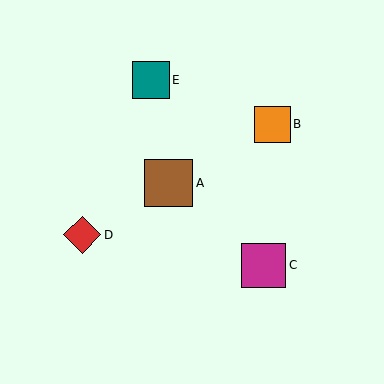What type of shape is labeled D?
Shape D is a red diamond.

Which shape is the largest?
The brown square (labeled A) is the largest.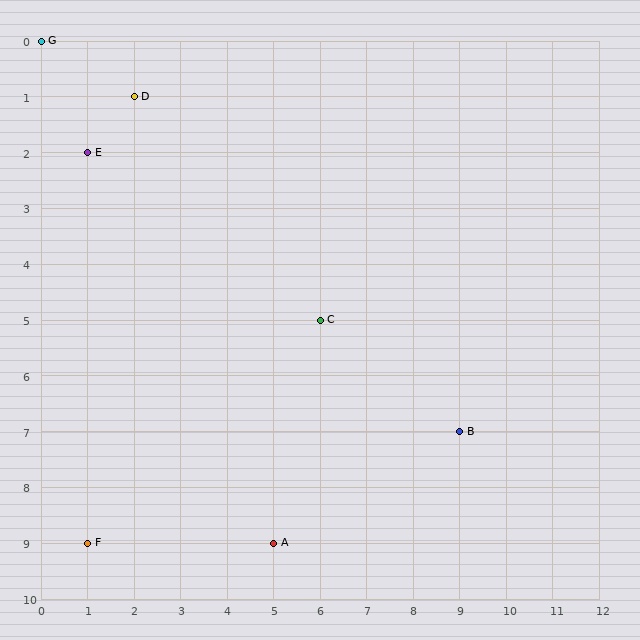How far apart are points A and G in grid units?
Points A and G are 5 columns and 9 rows apart (about 10.3 grid units diagonally).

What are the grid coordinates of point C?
Point C is at grid coordinates (6, 5).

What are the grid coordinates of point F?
Point F is at grid coordinates (1, 9).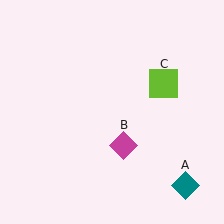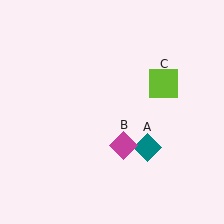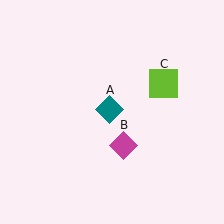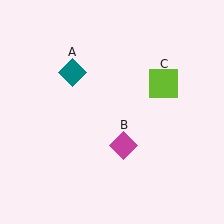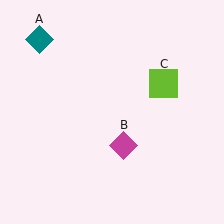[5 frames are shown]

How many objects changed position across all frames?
1 object changed position: teal diamond (object A).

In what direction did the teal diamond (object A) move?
The teal diamond (object A) moved up and to the left.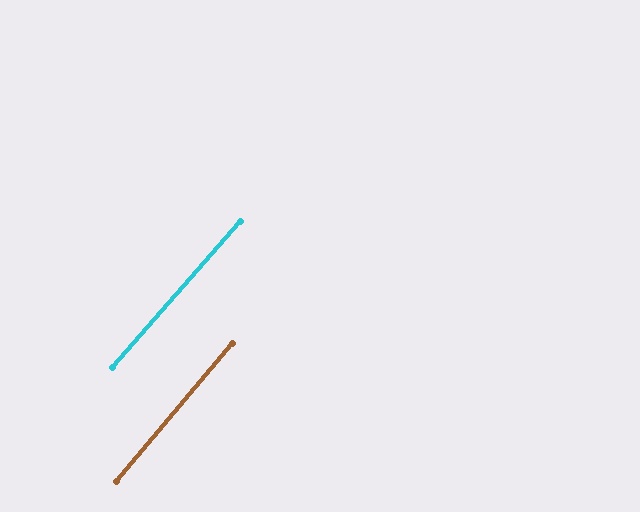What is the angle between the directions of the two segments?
Approximately 1 degree.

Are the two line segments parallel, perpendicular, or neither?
Parallel — their directions differ by only 1.2°.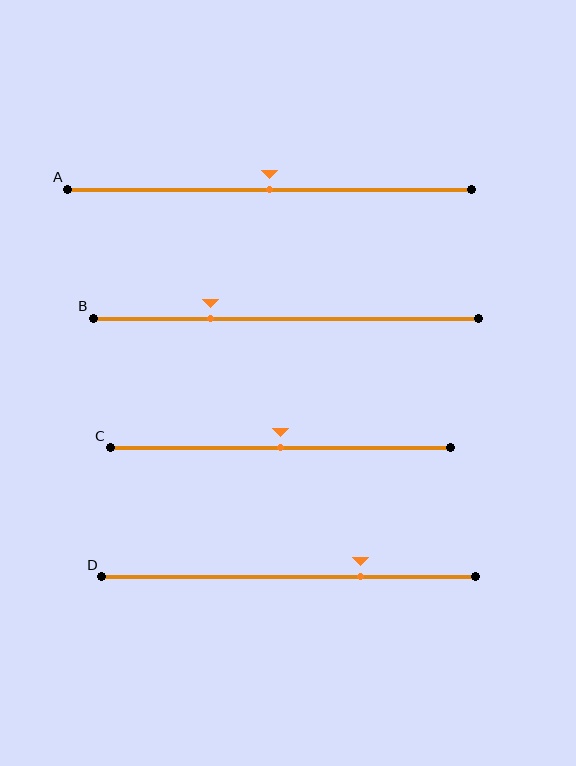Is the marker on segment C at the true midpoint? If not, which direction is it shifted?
Yes, the marker on segment C is at the true midpoint.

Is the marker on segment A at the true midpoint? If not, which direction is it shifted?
Yes, the marker on segment A is at the true midpoint.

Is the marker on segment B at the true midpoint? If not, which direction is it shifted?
No, the marker on segment B is shifted to the left by about 19% of the segment length.